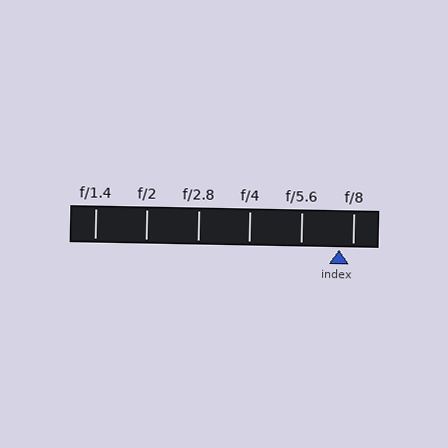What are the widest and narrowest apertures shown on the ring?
The widest aperture shown is f/1.4 and the narrowest is f/8.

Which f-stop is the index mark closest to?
The index mark is closest to f/8.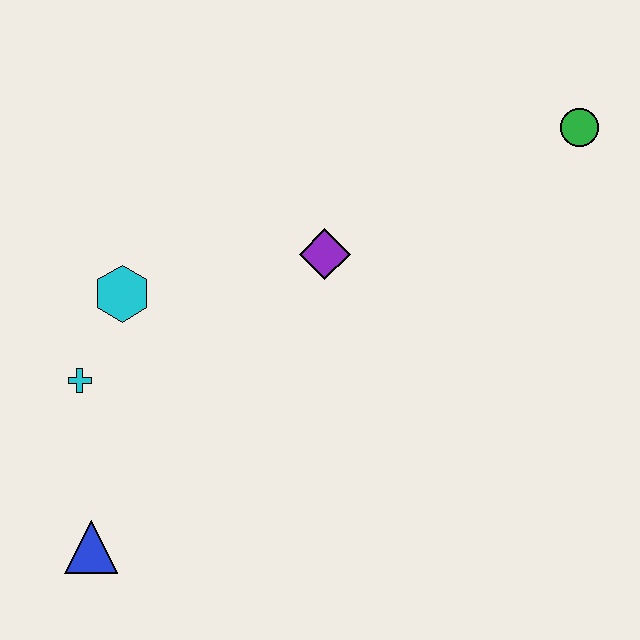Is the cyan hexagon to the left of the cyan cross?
No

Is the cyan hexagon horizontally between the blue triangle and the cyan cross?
No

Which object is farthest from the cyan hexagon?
The green circle is farthest from the cyan hexagon.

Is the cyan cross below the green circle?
Yes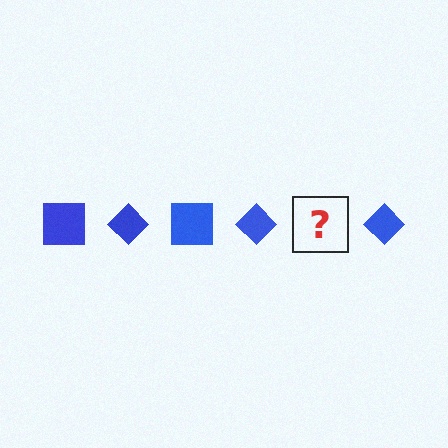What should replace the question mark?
The question mark should be replaced with a blue square.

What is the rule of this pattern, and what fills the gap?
The rule is that the pattern cycles through square, diamond shapes in blue. The gap should be filled with a blue square.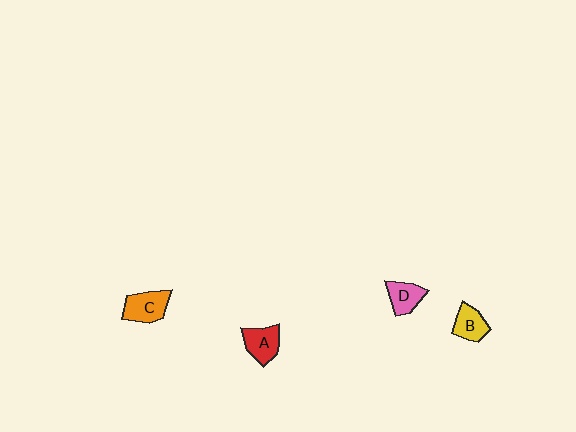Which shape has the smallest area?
Shape D (pink).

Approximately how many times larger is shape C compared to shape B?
Approximately 1.3 times.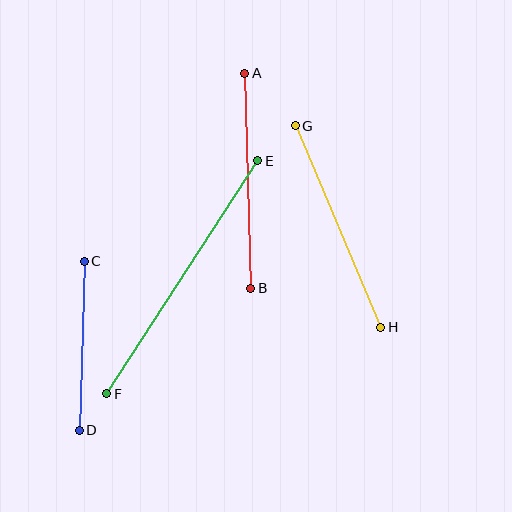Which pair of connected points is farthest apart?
Points E and F are farthest apart.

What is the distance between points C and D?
The distance is approximately 169 pixels.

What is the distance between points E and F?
The distance is approximately 277 pixels.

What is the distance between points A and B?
The distance is approximately 215 pixels.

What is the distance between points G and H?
The distance is approximately 219 pixels.